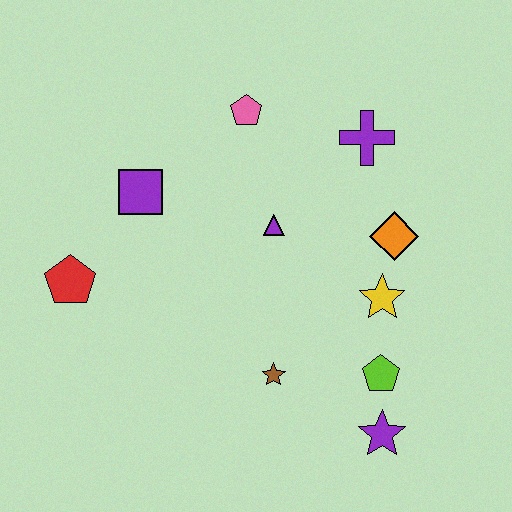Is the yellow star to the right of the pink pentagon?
Yes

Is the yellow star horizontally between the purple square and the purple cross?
No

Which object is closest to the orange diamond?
The yellow star is closest to the orange diamond.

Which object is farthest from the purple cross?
The red pentagon is farthest from the purple cross.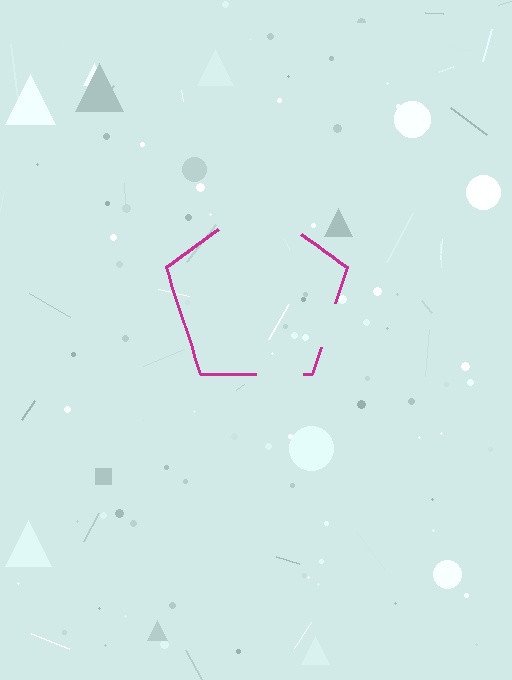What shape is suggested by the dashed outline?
The dashed outline suggests a pentagon.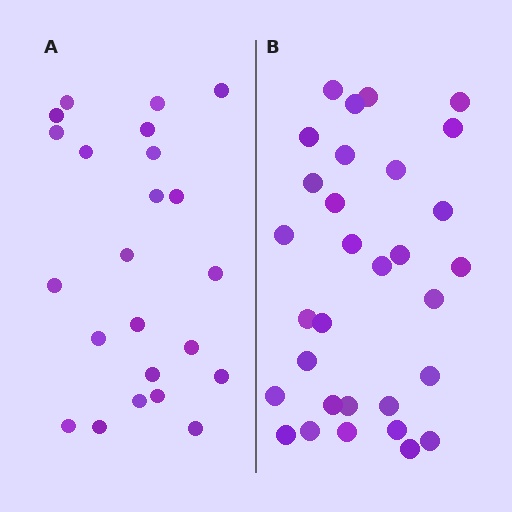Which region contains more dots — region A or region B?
Region B (the right region) has more dots.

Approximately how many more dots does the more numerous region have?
Region B has roughly 8 or so more dots than region A.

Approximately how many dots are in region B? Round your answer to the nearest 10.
About 30 dots. (The exact count is 31, which rounds to 30.)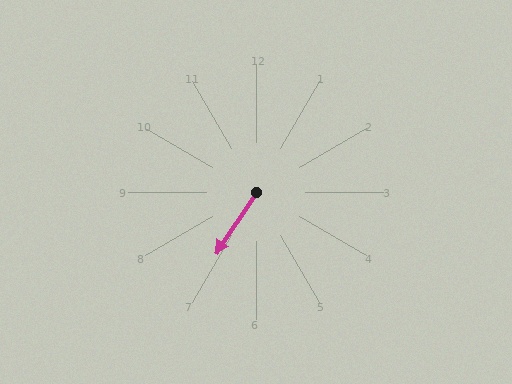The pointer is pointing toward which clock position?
Roughly 7 o'clock.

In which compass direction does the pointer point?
Southwest.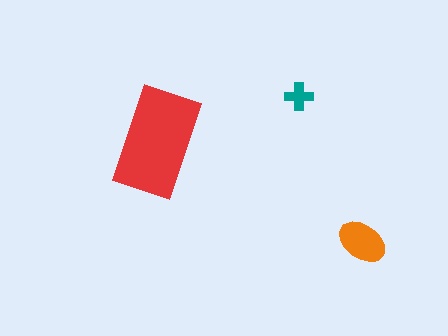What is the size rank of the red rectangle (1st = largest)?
1st.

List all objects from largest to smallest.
The red rectangle, the orange ellipse, the teal cross.